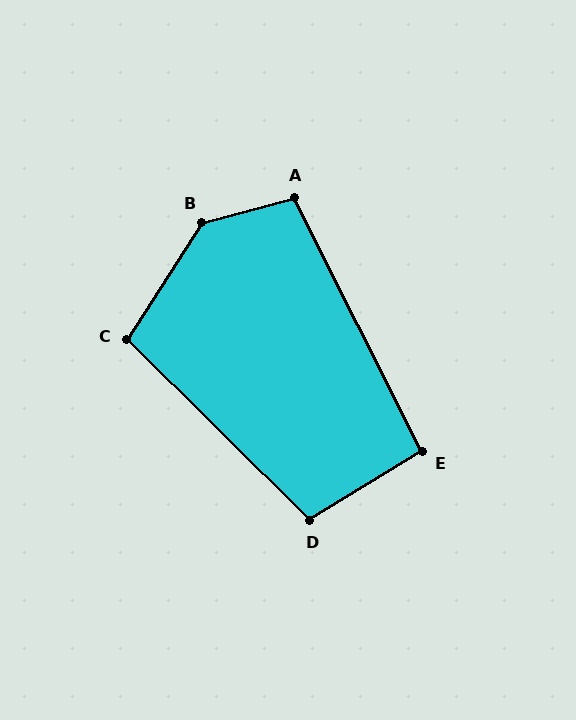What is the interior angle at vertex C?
Approximately 102 degrees (obtuse).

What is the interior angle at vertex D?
Approximately 103 degrees (obtuse).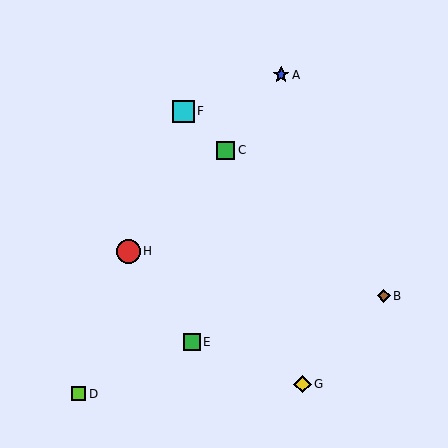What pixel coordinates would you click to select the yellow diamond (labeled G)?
Click at (303, 384) to select the yellow diamond G.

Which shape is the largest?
The red circle (labeled H) is the largest.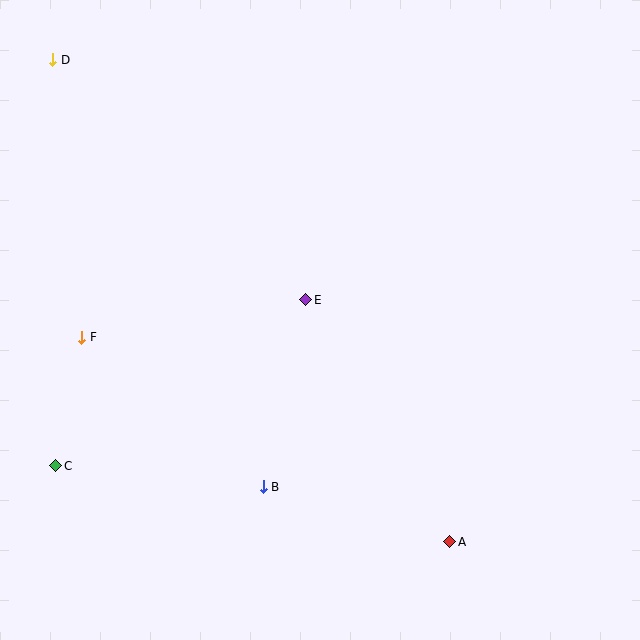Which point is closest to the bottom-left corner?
Point C is closest to the bottom-left corner.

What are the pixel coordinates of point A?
Point A is at (450, 542).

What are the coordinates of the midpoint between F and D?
The midpoint between F and D is at (67, 198).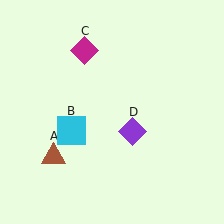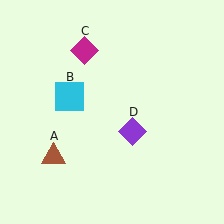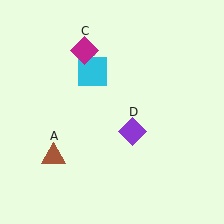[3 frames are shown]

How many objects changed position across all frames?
1 object changed position: cyan square (object B).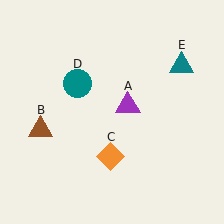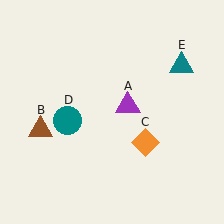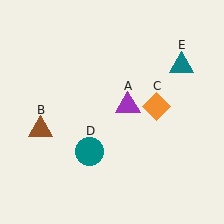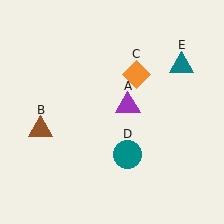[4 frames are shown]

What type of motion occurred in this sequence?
The orange diamond (object C), teal circle (object D) rotated counterclockwise around the center of the scene.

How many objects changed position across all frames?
2 objects changed position: orange diamond (object C), teal circle (object D).